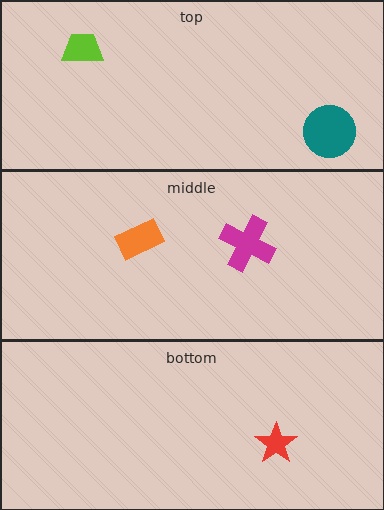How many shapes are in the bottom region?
1.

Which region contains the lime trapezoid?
The top region.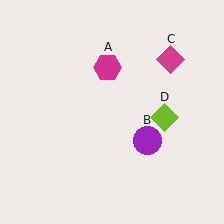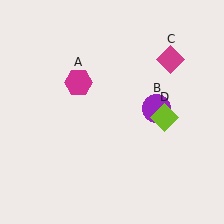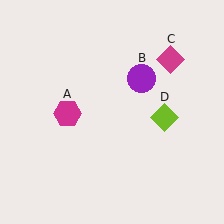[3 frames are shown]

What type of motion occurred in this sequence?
The magenta hexagon (object A), purple circle (object B) rotated counterclockwise around the center of the scene.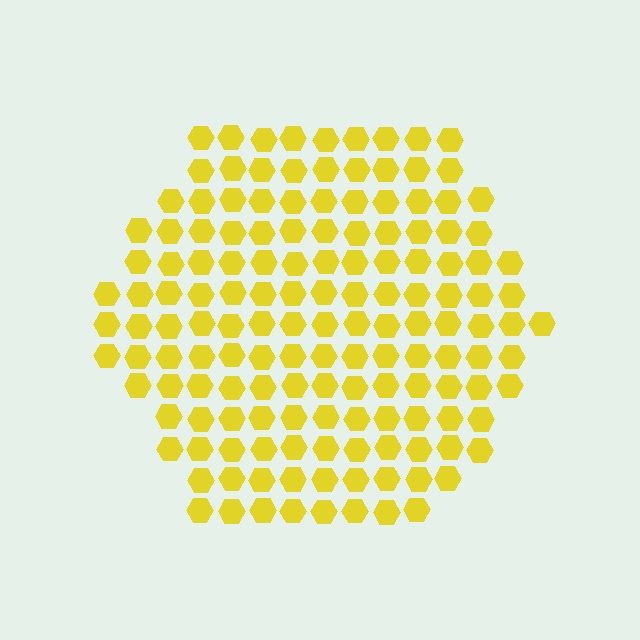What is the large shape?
The large shape is a hexagon.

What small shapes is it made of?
It is made of small hexagons.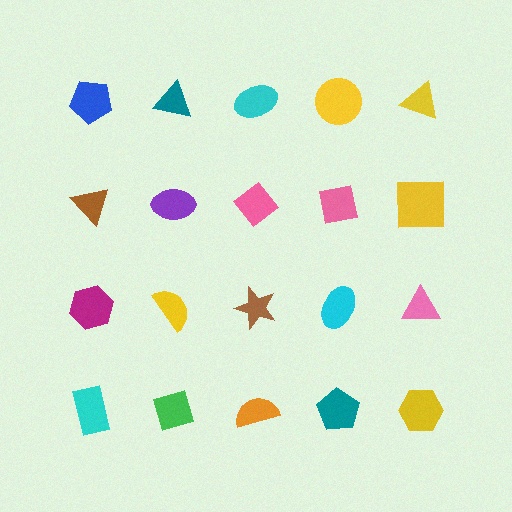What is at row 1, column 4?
A yellow circle.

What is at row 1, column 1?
A blue pentagon.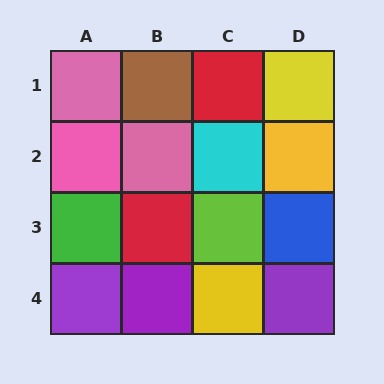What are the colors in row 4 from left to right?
Purple, purple, yellow, purple.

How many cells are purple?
3 cells are purple.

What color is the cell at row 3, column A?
Green.